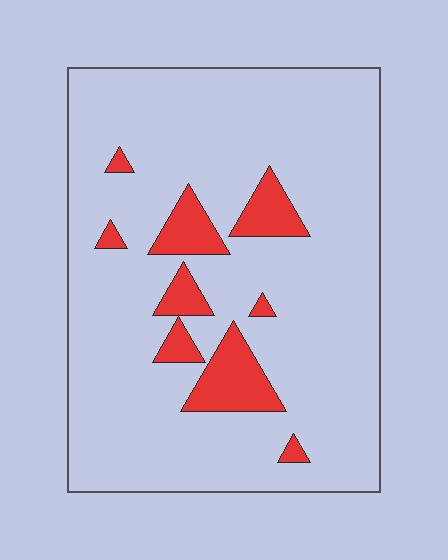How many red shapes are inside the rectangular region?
9.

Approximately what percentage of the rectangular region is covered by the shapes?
Approximately 10%.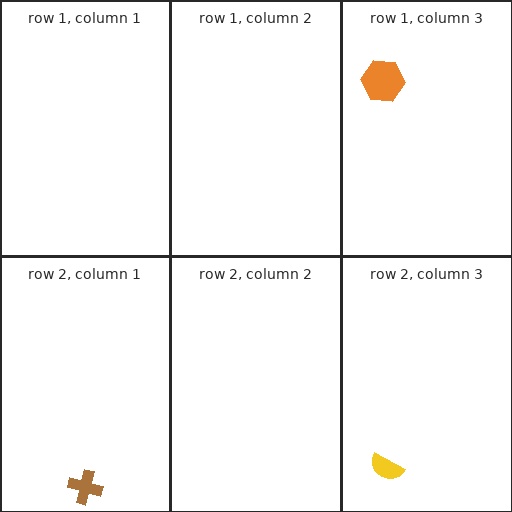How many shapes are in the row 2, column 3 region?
1.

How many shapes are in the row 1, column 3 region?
1.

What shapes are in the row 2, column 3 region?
The yellow semicircle.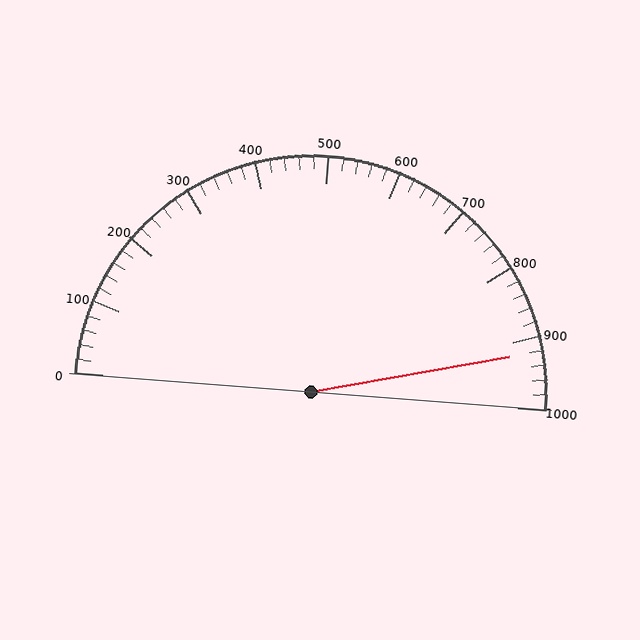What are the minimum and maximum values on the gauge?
The gauge ranges from 0 to 1000.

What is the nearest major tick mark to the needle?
The nearest major tick mark is 900.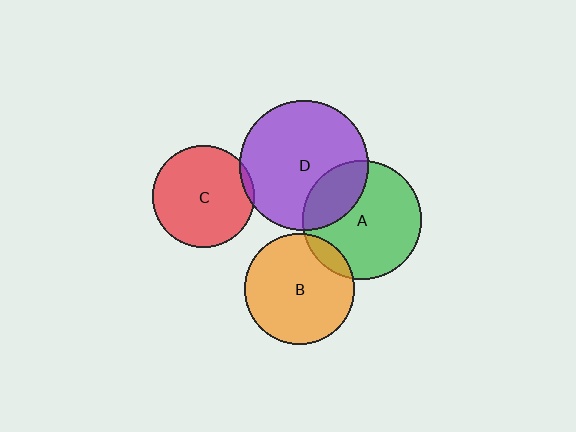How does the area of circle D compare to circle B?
Approximately 1.4 times.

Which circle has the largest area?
Circle D (purple).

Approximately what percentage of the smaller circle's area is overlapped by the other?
Approximately 10%.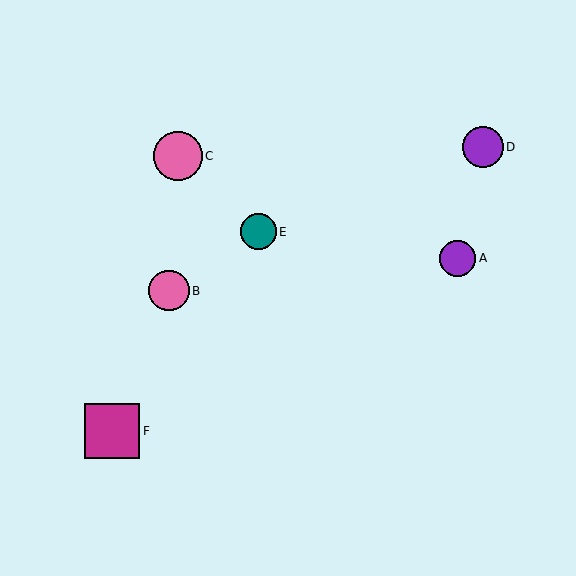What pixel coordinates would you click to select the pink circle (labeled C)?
Click at (178, 156) to select the pink circle C.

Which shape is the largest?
The magenta square (labeled F) is the largest.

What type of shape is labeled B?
Shape B is a pink circle.